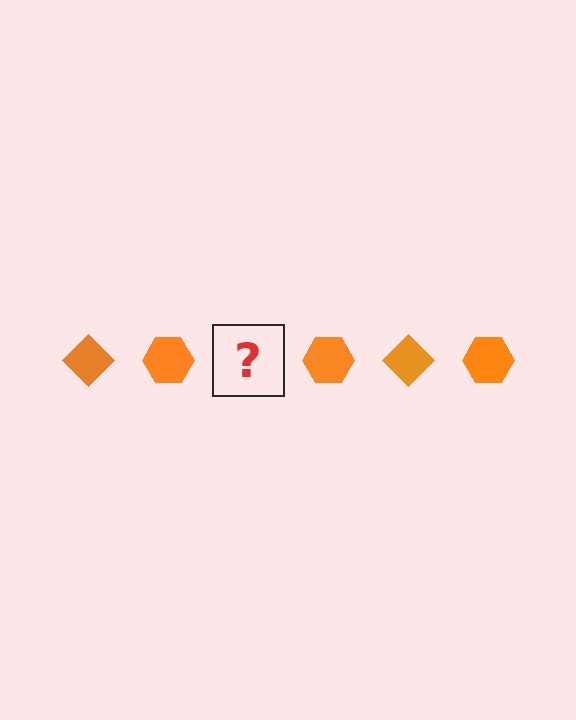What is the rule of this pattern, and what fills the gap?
The rule is that the pattern cycles through diamond, hexagon shapes in orange. The gap should be filled with an orange diamond.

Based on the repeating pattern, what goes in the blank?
The blank should be an orange diamond.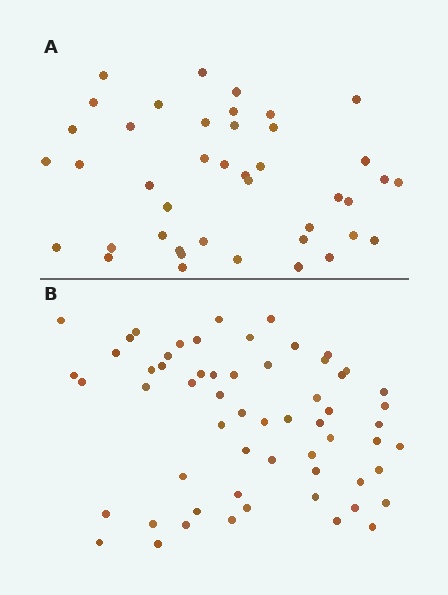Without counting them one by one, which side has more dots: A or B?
Region B (the bottom region) has more dots.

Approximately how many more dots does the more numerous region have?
Region B has approximately 20 more dots than region A.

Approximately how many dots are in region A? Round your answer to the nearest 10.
About 40 dots. (The exact count is 42, which rounds to 40.)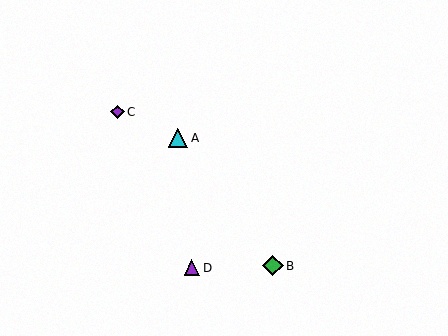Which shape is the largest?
The green diamond (labeled B) is the largest.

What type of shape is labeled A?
Shape A is a cyan triangle.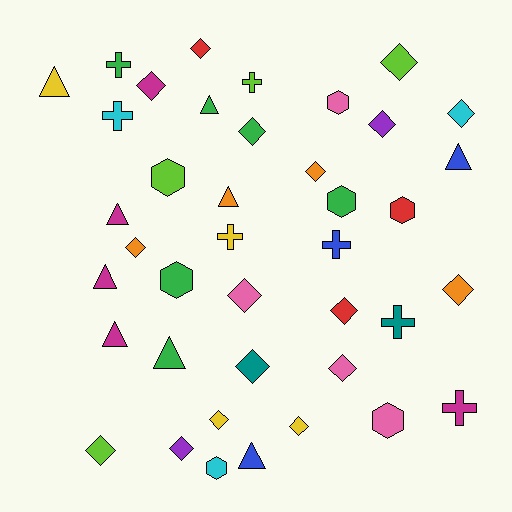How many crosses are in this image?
There are 7 crosses.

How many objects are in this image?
There are 40 objects.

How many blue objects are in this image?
There are 3 blue objects.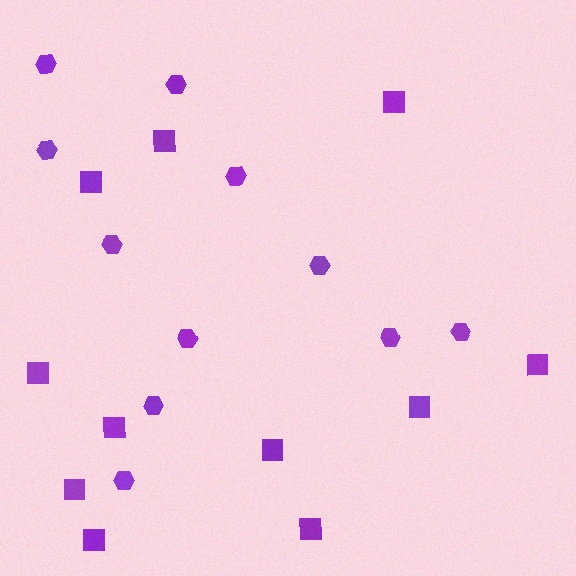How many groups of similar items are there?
There are 2 groups: one group of hexagons (11) and one group of squares (11).